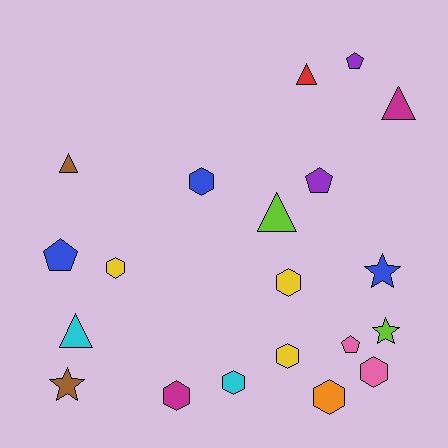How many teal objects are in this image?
There are no teal objects.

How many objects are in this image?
There are 20 objects.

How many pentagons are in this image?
There are 4 pentagons.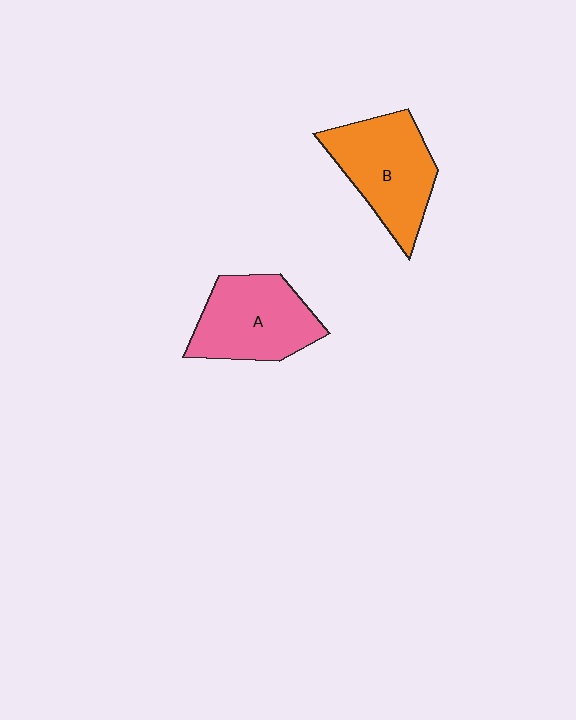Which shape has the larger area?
Shape B (orange).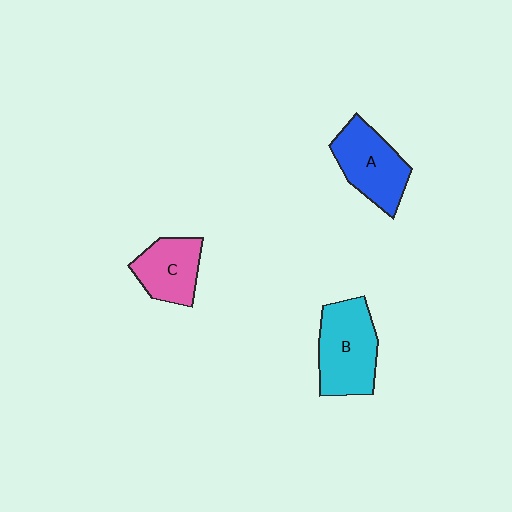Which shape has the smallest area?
Shape C (pink).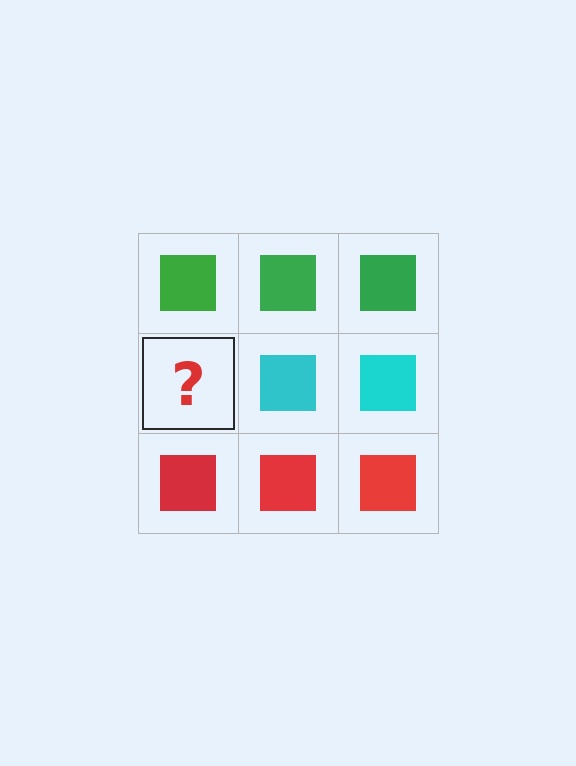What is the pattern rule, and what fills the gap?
The rule is that each row has a consistent color. The gap should be filled with a cyan square.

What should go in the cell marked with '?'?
The missing cell should contain a cyan square.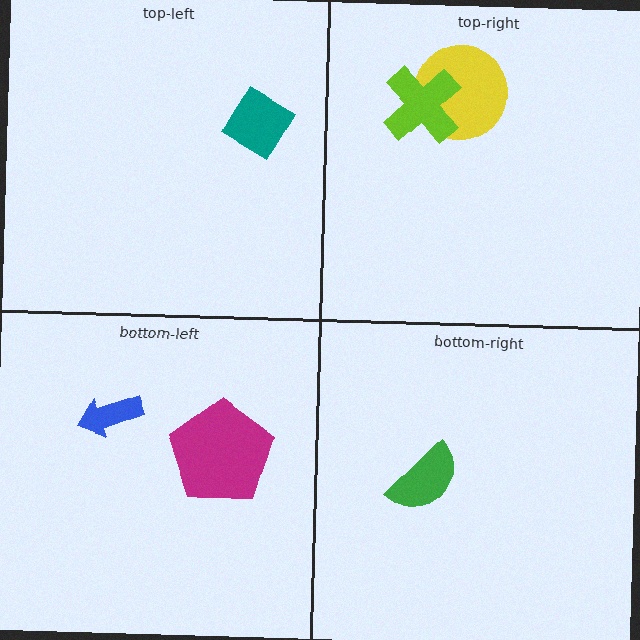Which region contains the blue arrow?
The bottom-left region.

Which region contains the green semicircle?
The bottom-right region.